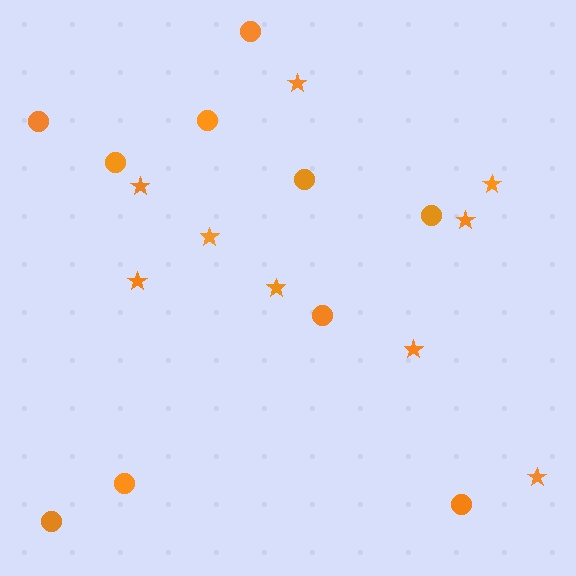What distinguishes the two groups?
There are 2 groups: one group of circles (10) and one group of stars (9).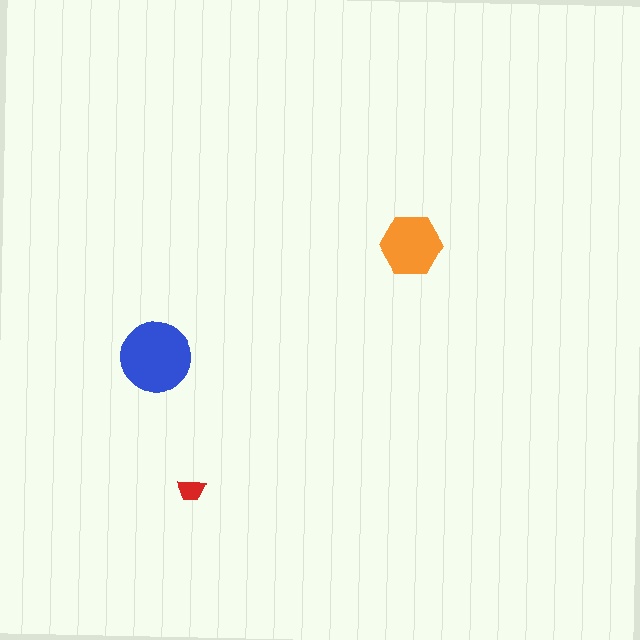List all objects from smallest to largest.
The red trapezoid, the orange hexagon, the blue circle.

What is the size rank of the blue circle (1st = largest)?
1st.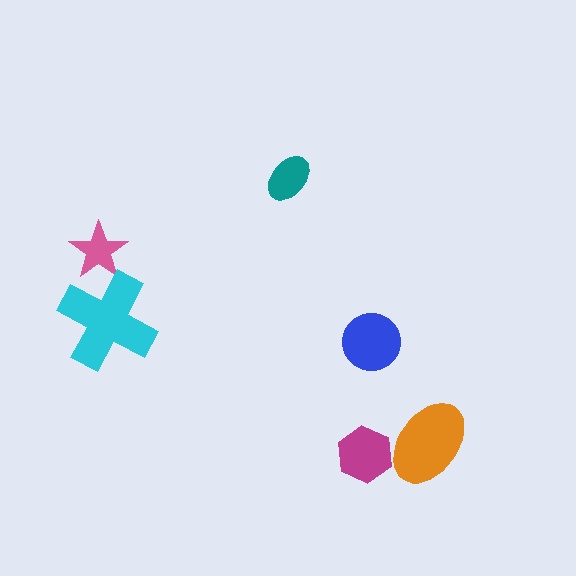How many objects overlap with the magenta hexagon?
1 object overlaps with the magenta hexagon.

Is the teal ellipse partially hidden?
No, no other shape covers it.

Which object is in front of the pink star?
The cyan cross is in front of the pink star.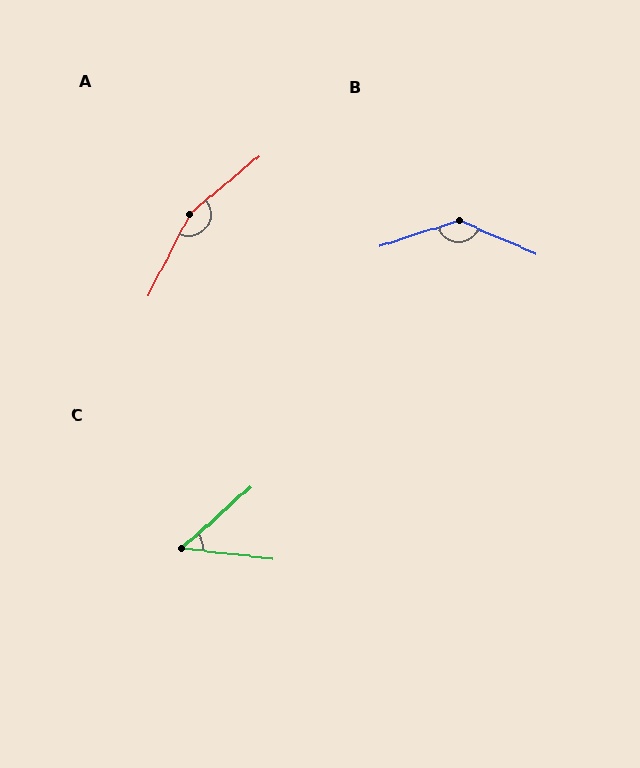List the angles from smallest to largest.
C (48°), B (139°), A (156°).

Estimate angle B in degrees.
Approximately 139 degrees.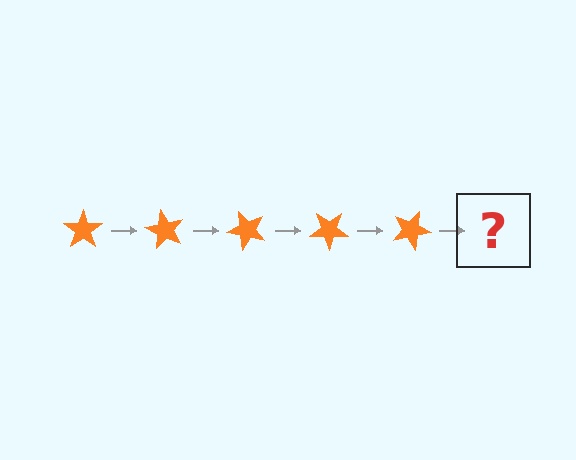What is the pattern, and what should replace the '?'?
The pattern is that the star rotates 60 degrees each step. The '?' should be an orange star rotated 300 degrees.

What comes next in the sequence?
The next element should be an orange star rotated 300 degrees.